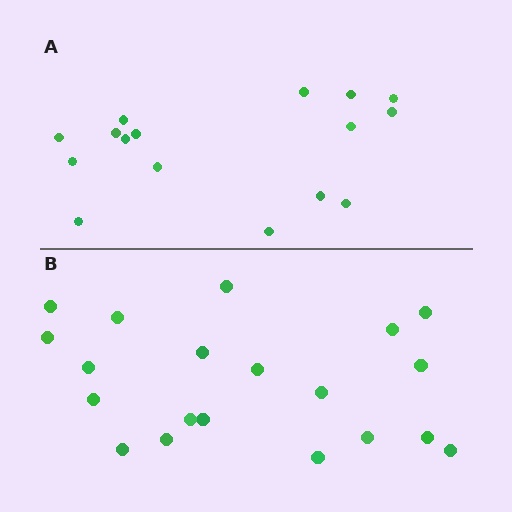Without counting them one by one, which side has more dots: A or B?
Region B (the bottom region) has more dots.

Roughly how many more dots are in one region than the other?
Region B has about 4 more dots than region A.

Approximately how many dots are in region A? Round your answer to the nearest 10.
About 20 dots. (The exact count is 16, which rounds to 20.)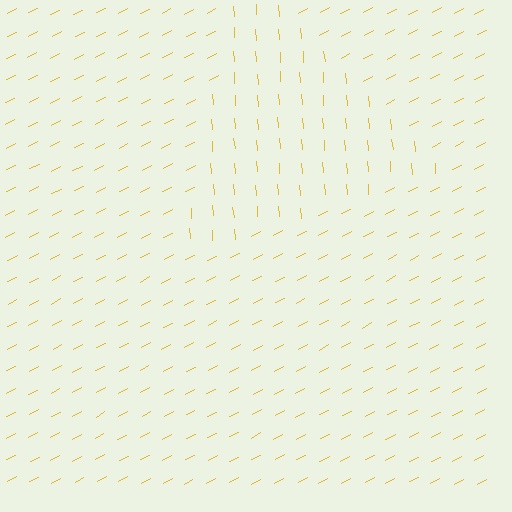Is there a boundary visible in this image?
Yes, there is a texture boundary formed by a change in line orientation.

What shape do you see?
I see a triangle.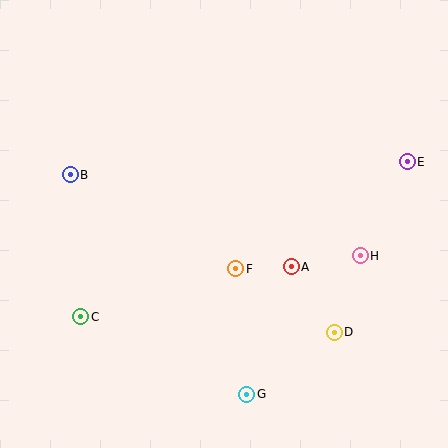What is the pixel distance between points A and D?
The distance between A and D is 79 pixels.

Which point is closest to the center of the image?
Point F at (236, 269) is closest to the center.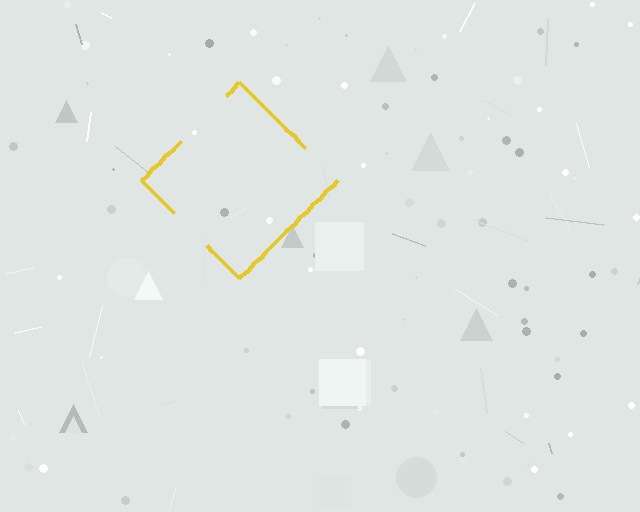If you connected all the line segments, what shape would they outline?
They would outline a diamond.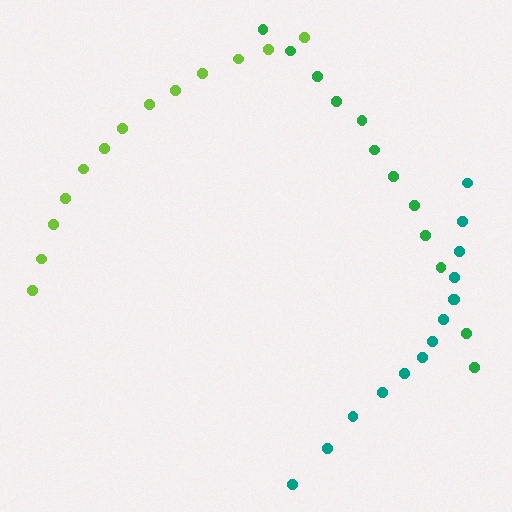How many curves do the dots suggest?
There are 3 distinct paths.